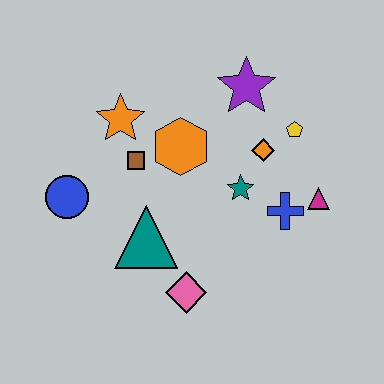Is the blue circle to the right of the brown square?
No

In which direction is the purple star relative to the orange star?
The purple star is to the right of the orange star.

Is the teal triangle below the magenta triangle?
Yes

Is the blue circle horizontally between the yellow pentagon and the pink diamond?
No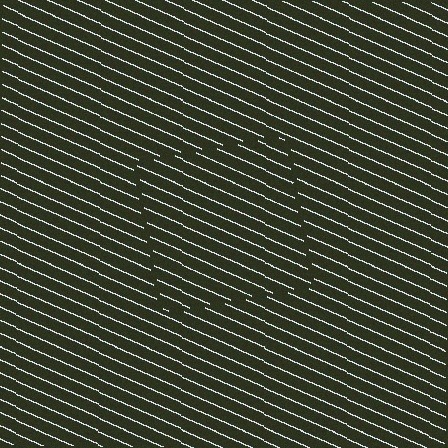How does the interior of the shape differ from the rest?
The interior of the shape contains the same grating, shifted by half a period — the contour is defined by the phase discontinuity where line-ends from the inner and outer gratings abut.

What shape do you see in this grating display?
An illusory square. The interior of the shape contains the same grating, shifted by half a period — the contour is defined by the phase discontinuity where line-ends from the inner and outer gratings abut.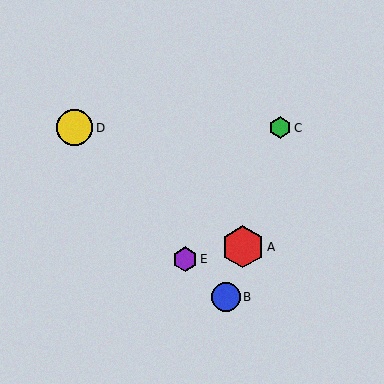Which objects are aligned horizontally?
Objects C, D are aligned horizontally.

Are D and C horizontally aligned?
Yes, both are at y≈128.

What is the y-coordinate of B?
Object B is at y≈297.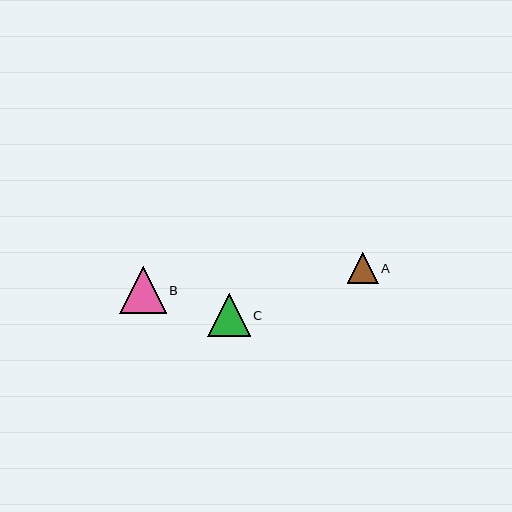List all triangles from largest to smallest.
From largest to smallest: B, C, A.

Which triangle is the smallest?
Triangle A is the smallest with a size of approximately 31 pixels.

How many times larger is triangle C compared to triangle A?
Triangle C is approximately 1.4 times the size of triangle A.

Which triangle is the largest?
Triangle B is the largest with a size of approximately 46 pixels.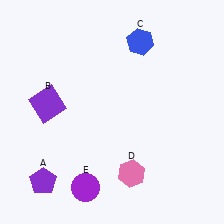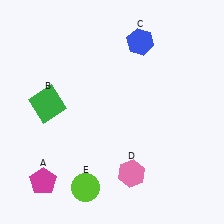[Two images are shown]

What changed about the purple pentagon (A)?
In Image 1, A is purple. In Image 2, it changed to magenta.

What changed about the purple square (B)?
In Image 1, B is purple. In Image 2, it changed to green.